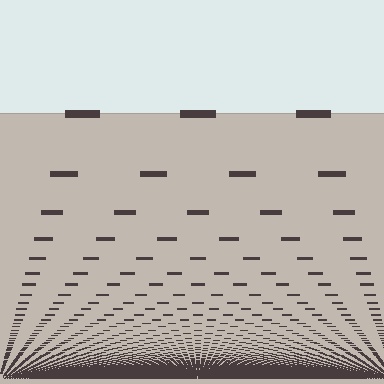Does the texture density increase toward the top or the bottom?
Density increases toward the bottom.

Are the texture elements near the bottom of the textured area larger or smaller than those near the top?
Smaller. The gradient is inverted — elements near the bottom are smaller and denser.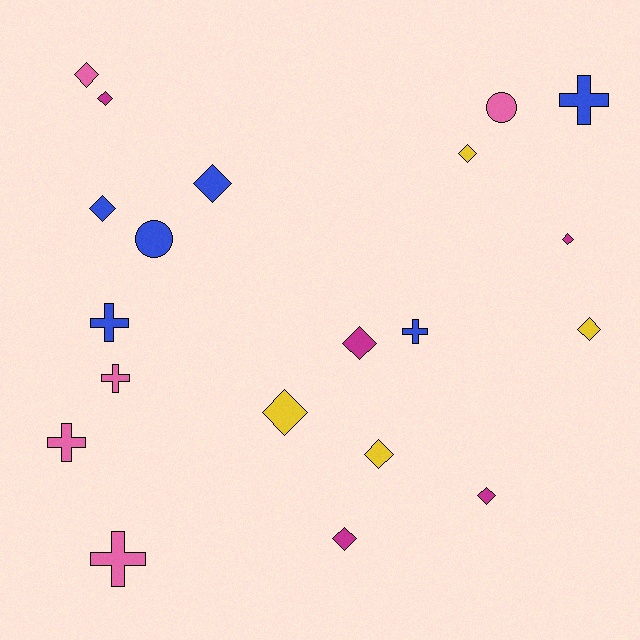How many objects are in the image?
There are 20 objects.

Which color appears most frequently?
Blue, with 6 objects.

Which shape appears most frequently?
Diamond, with 12 objects.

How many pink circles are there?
There is 1 pink circle.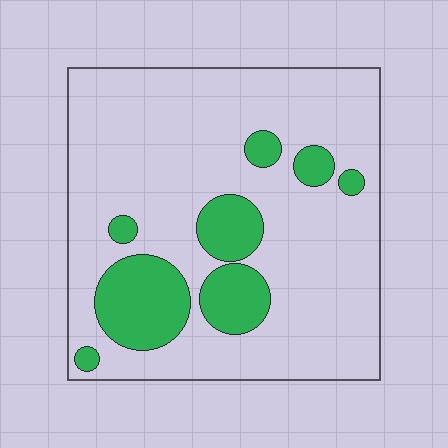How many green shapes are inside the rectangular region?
8.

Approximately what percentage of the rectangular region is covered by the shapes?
Approximately 20%.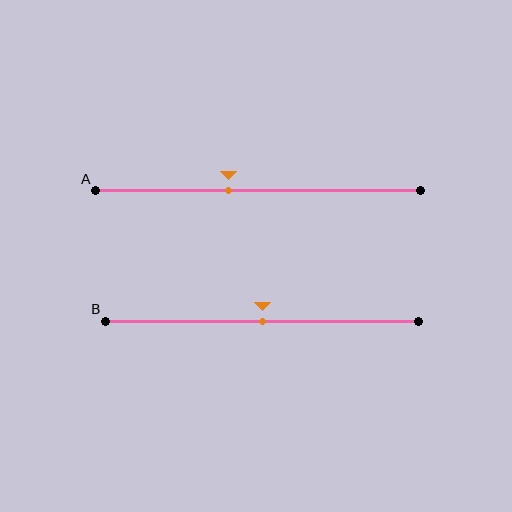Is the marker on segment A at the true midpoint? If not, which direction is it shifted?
No, the marker on segment A is shifted to the left by about 9% of the segment length.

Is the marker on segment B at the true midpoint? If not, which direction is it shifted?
Yes, the marker on segment B is at the true midpoint.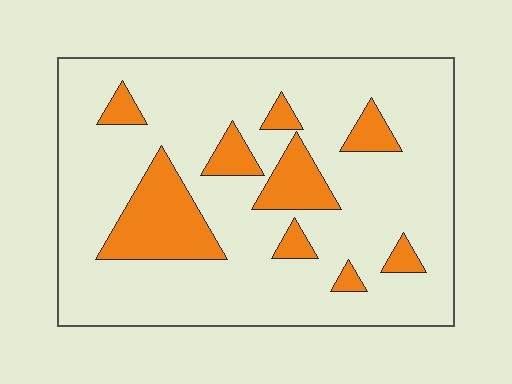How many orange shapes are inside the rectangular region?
9.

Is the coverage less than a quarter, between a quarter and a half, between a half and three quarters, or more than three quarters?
Less than a quarter.